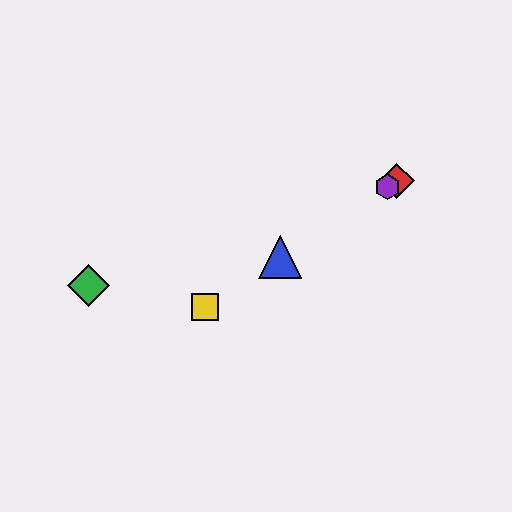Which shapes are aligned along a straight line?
The red diamond, the blue triangle, the yellow square, the purple hexagon are aligned along a straight line.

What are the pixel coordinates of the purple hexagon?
The purple hexagon is at (387, 187).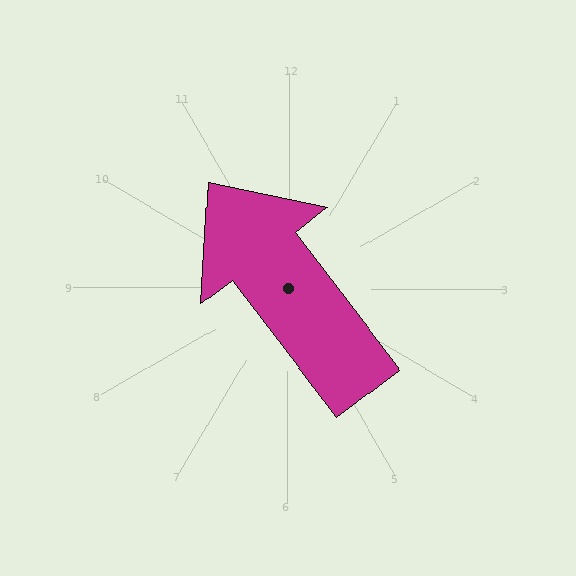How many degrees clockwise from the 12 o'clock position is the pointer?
Approximately 322 degrees.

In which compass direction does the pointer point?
Northwest.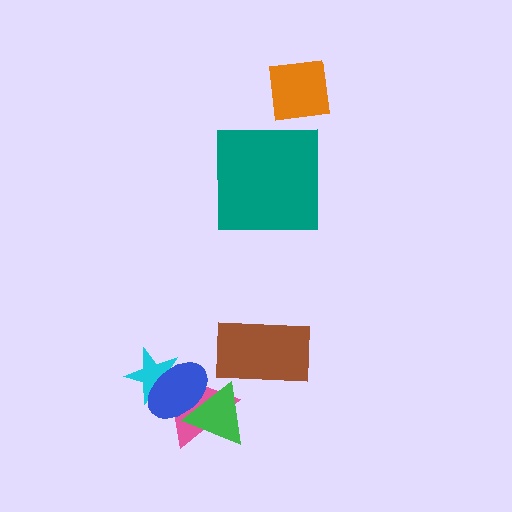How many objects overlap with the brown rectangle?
0 objects overlap with the brown rectangle.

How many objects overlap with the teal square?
0 objects overlap with the teal square.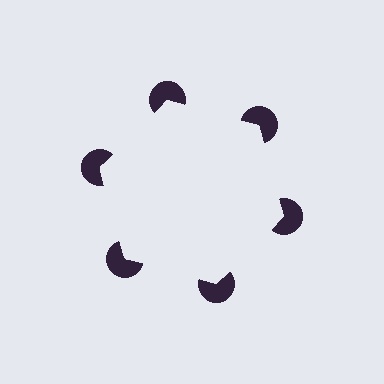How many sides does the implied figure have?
6 sides.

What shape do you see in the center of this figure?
An illusory hexagon — its edges are inferred from the aligned wedge cuts in the pac-man discs, not physically drawn.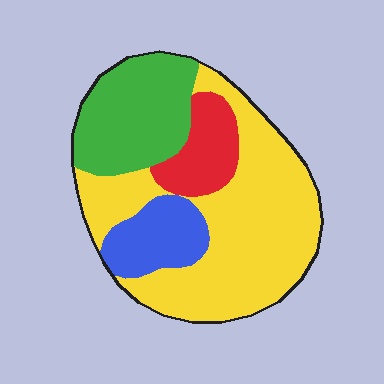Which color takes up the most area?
Yellow, at roughly 50%.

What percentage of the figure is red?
Red covers around 10% of the figure.